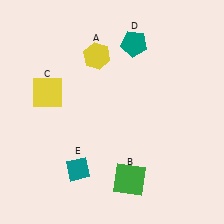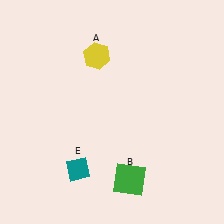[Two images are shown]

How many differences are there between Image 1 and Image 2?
There are 2 differences between the two images.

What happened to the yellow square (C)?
The yellow square (C) was removed in Image 2. It was in the top-left area of Image 1.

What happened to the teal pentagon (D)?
The teal pentagon (D) was removed in Image 2. It was in the top-right area of Image 1.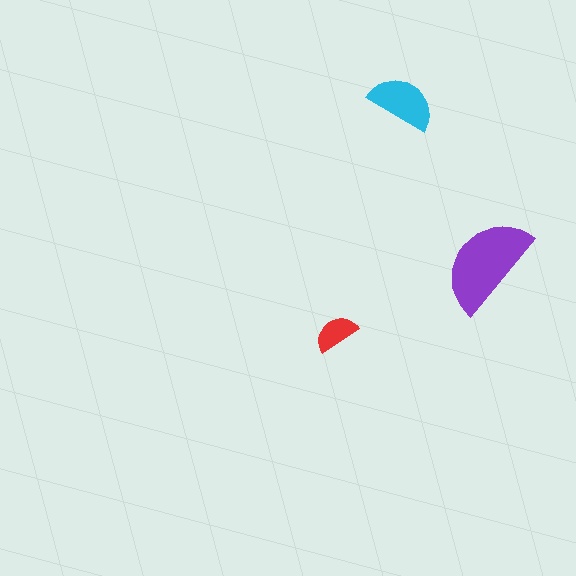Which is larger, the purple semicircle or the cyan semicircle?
The purple one.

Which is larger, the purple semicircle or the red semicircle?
The purple one.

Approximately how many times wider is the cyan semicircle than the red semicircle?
About 1.5 times wider.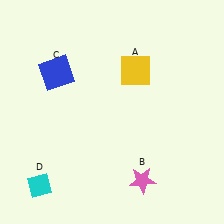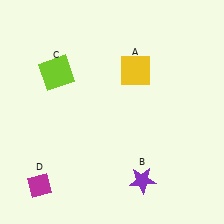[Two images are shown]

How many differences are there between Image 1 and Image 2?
There are 3 differences between the two images.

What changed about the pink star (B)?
In Image 1, B is pink. In Image 2, it changed to purple.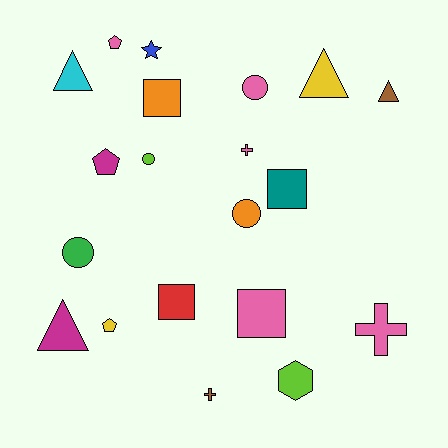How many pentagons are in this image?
There are 3 pentagons.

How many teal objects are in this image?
There is 1 teal object.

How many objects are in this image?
There are 20 objects.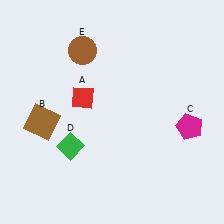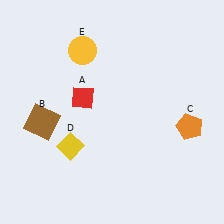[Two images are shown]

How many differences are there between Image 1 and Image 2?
There are 3 differences between the two images.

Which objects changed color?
C changed from magenta to orange. D changed from green to yellow. E changed from brown to yellow.